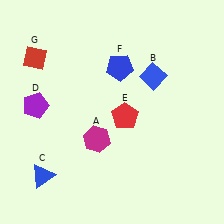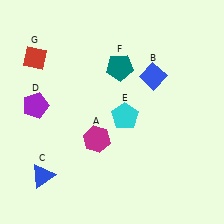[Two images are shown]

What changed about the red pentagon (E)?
In Image 1, E is red. In Image 2, it changed to cyan.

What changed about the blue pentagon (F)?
In Image 1, F is blue. In Image 2, it changed to teal.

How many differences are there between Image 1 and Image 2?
There are 2 differences between the two images.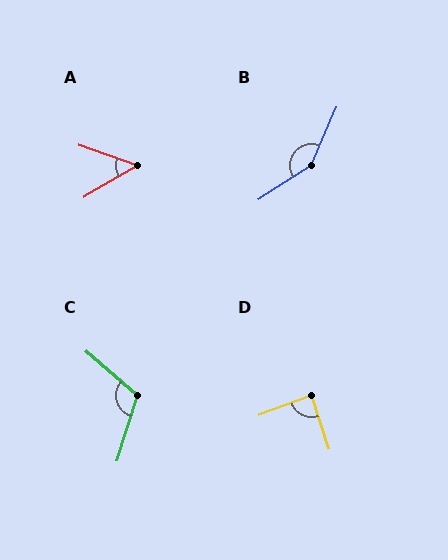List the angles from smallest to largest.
A (51°), D (88°), C (114°), B (146°).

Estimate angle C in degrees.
Approximately 114 degrees.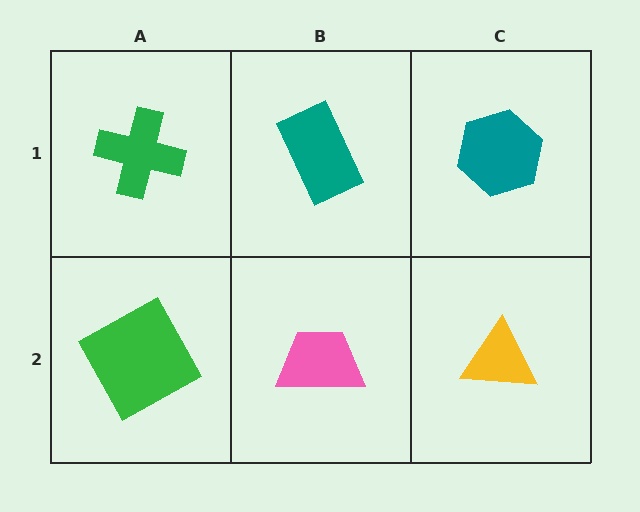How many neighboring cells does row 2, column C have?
2.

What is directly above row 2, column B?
A teal rectangle.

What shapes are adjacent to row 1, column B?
A pink trapezoid (row 2, column B), a green cross (row 1, column A), a teal hexagon (row 1, column C).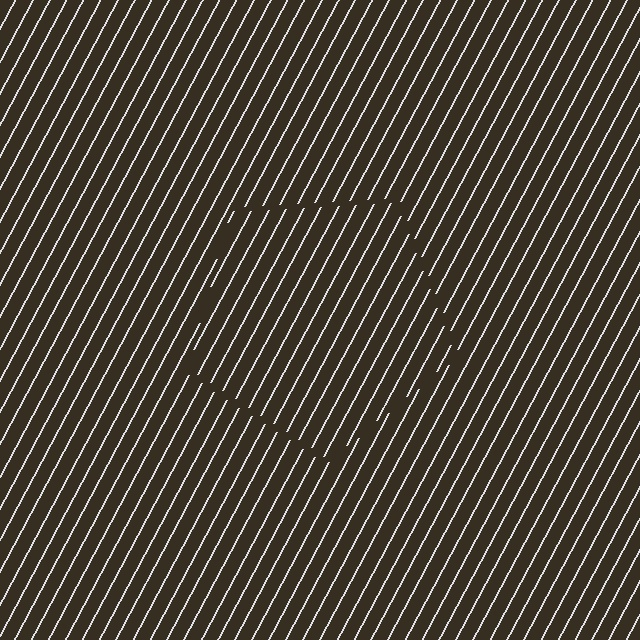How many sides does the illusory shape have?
5 sides — the line-ends trace a pentagon.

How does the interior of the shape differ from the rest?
The interior of the shape contains the same grating, shifted by half a period — the contour is defined by the phase discontinuity where line-ends from the inner and outer gratings abut.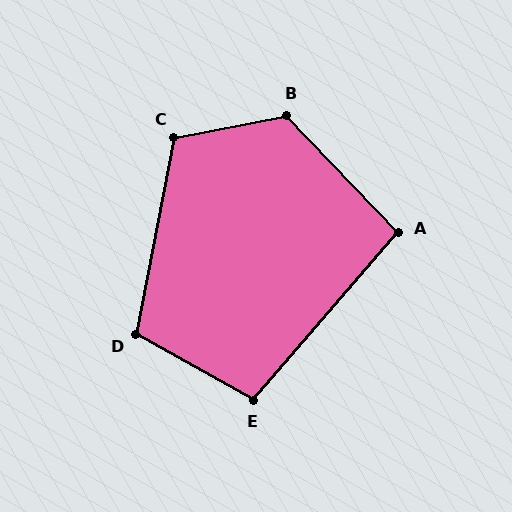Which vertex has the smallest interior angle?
A, at approximately 96 degrees.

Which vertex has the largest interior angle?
B, at approximately 122 degrees.